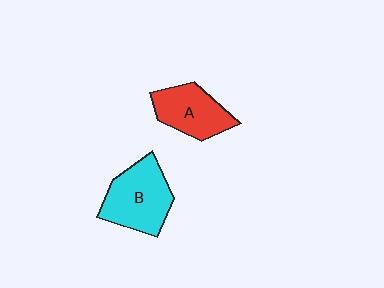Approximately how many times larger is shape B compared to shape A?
Approximately 1.3 times.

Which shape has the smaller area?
Shape A (red).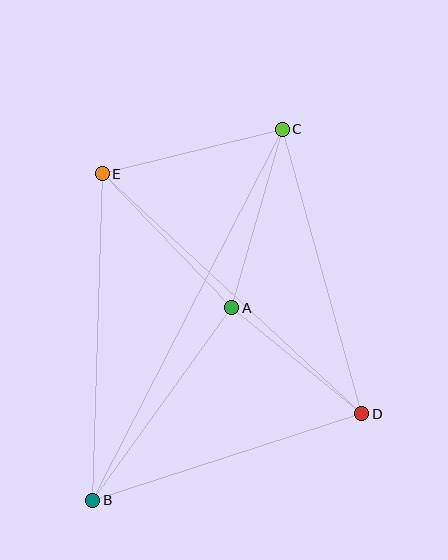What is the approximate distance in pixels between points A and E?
The distance between A and E is approximately 186 pixels.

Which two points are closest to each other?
Points A and D are closest to each other.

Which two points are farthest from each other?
Points B and C are farthest from each other.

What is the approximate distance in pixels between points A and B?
The distance between A and B is approximately 237 pixels.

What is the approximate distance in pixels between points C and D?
The distance between C and D is approximately 296 pixels.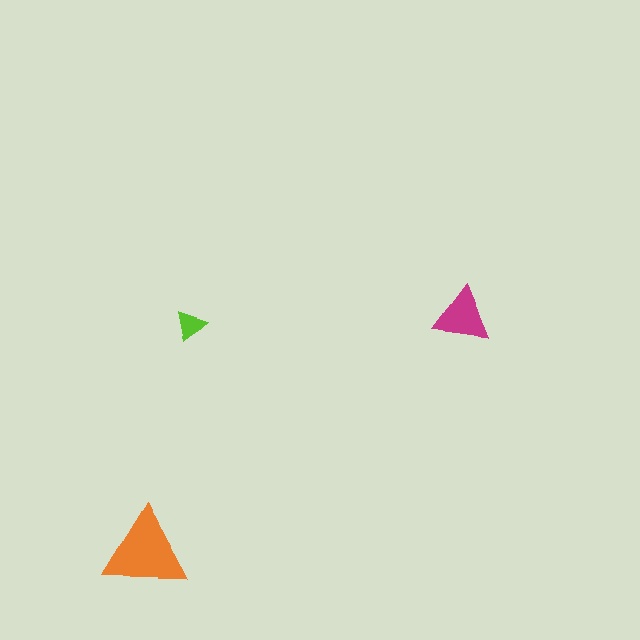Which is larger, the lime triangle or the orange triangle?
The orange one.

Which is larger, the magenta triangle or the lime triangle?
The magenta one.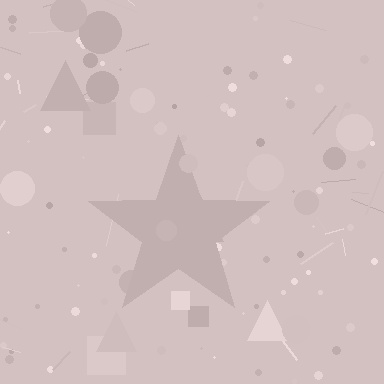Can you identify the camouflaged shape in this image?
The camouflaged shape is a star.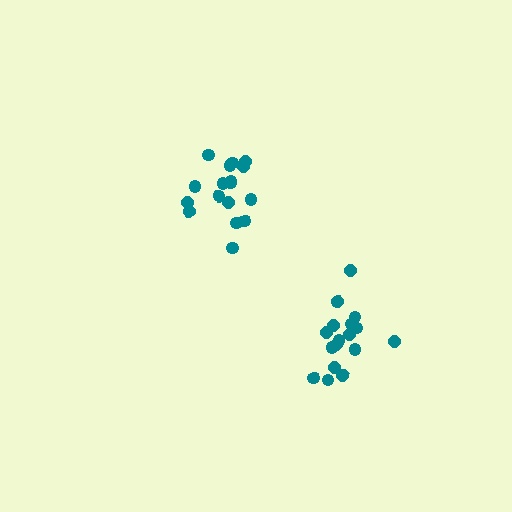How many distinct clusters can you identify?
There are 2 distinct clusters.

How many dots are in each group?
Group 1: 18 dots, Group 2: 18 dots (36 total).